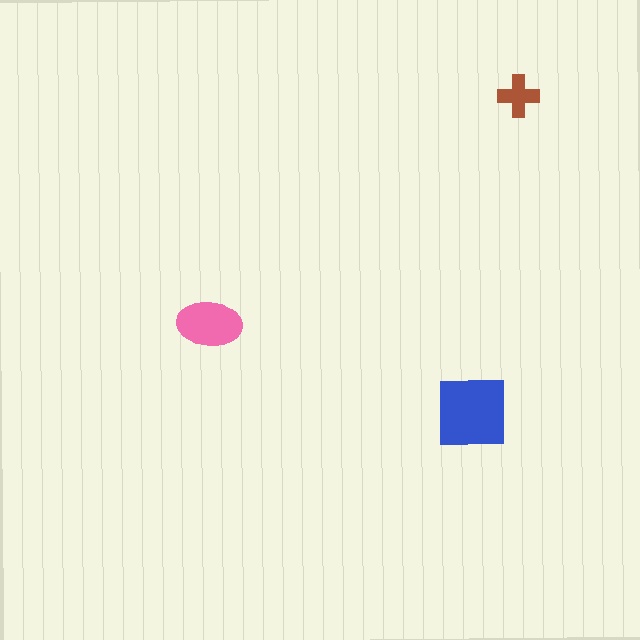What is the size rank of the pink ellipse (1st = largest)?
2nd.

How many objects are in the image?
There are 3 objects in the image.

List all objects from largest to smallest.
The blue square, the pink ellipse, the brown cross.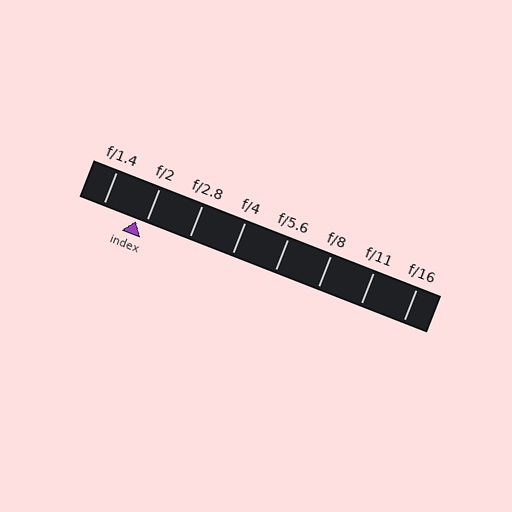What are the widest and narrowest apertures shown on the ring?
The widest aperture shown is f/1.4 and the narrowest is f/16.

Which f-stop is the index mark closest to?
The index mark is closest to f/2.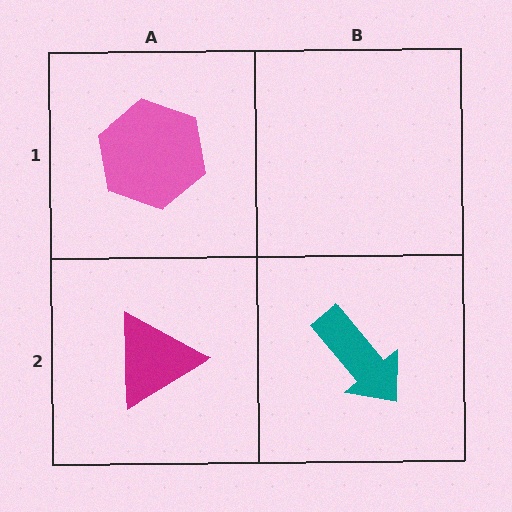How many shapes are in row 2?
2 shapes.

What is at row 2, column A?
A magenta triangle.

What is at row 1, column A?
A pink hexagon.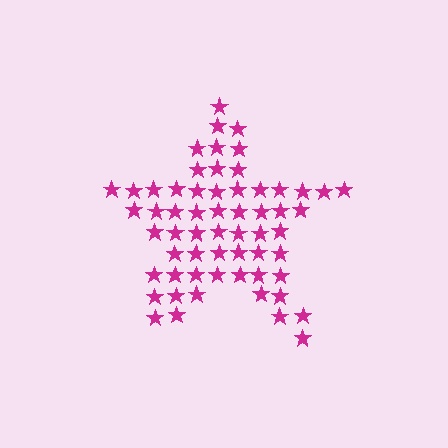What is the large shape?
The large shape is a star.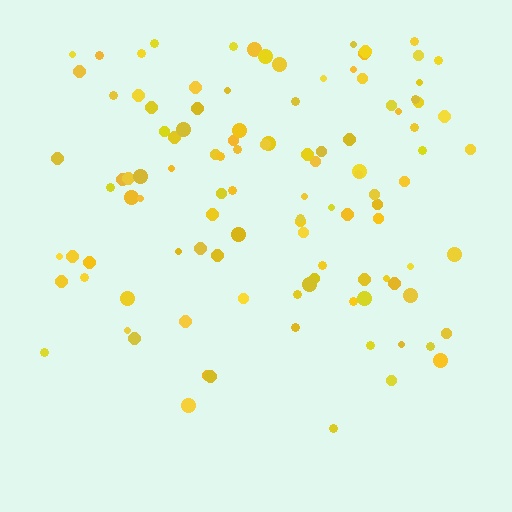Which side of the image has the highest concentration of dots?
The top.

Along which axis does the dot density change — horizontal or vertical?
Vertical.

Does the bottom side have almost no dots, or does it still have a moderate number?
Still a moderate number, just noticeably fewer than the top.